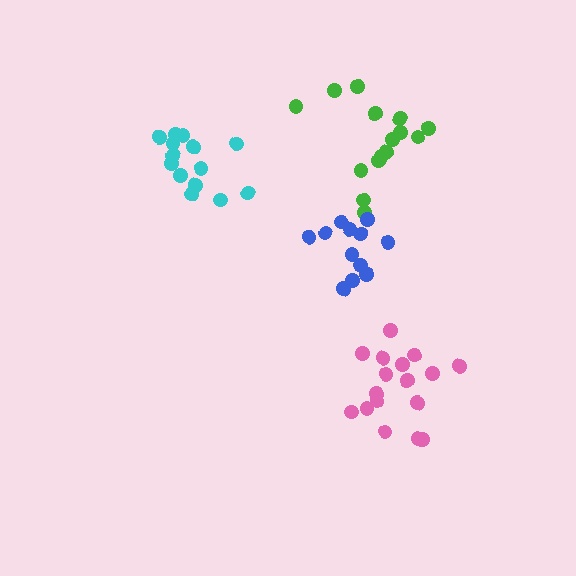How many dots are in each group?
Group 1: 14 dots, Group 2: 15 dots, Group 3: 17 dots, Group 4: 12 dots (58 total).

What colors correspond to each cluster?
The clusters are colored: cyan, green, pink, blue.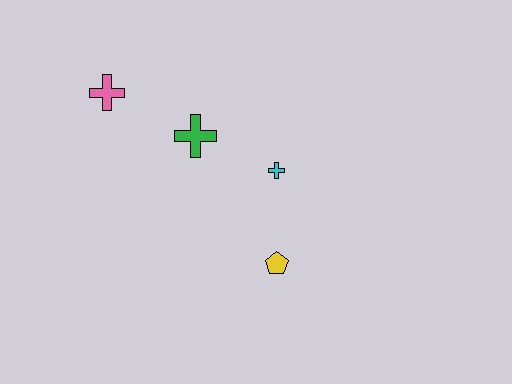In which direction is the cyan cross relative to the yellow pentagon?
The cyan cross is above the yellow pentagon.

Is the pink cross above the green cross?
Yes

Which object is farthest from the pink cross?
The yellow pentagon is farthest from the pink cross.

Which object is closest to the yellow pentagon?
The cyan cross is closest to the yellow pentagon.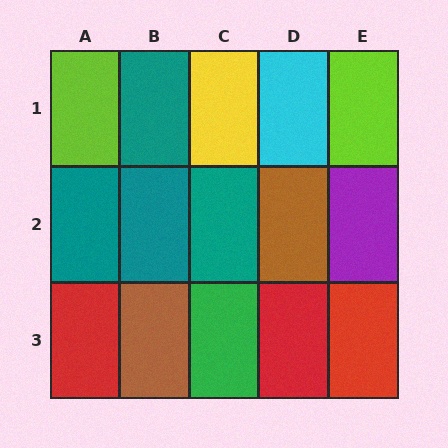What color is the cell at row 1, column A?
Lime.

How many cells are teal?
4 cells are teal.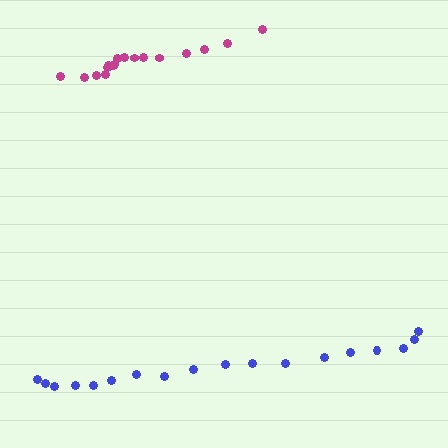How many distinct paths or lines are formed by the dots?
There are 2 distinct paths.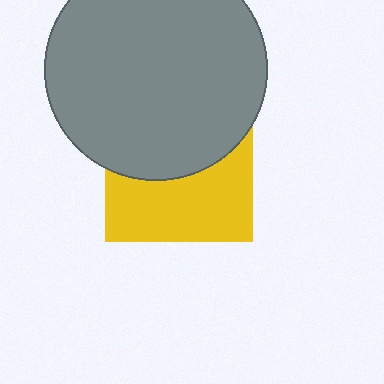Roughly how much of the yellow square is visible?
About half of it is visible (roughly 49%).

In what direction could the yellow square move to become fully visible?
The yellow square could move down. That would shift it out from behind the gray circle entirely.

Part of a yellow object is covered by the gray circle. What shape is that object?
It is a square.